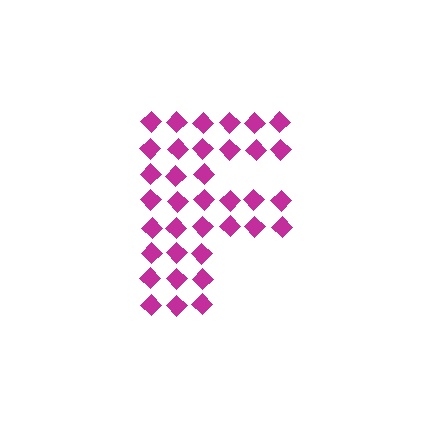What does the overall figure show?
The overall figure shows the letter F.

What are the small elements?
The small elements are diamonds.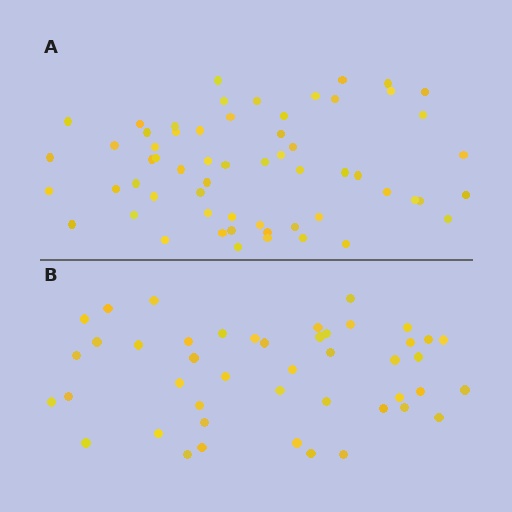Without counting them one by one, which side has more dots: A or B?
Region A (the top region) has more dots.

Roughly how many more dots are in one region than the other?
Region A has approximately 15 more dots than region B.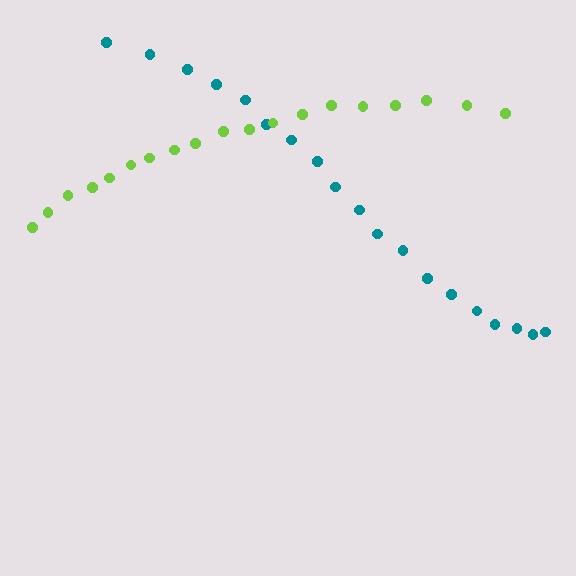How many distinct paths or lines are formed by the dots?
There are 2 distinct paths.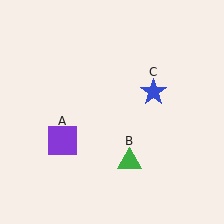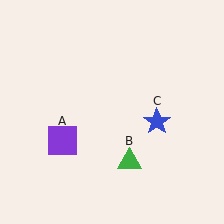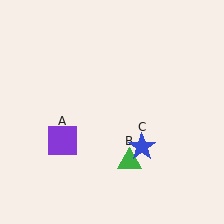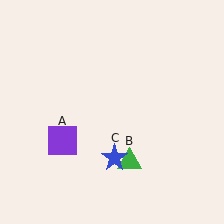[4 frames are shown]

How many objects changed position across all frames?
1 object changed position: blue star (object C).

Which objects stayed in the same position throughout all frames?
Purple square (object A) and green triangle (object B) remained stationary.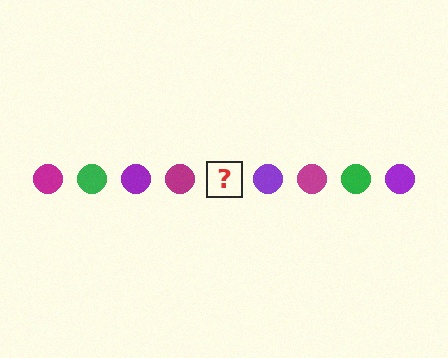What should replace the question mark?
The question mark should be replaced with a green circle.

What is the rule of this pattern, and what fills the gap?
The rule is that the pattern cycles through magenta, green, purple circles. The gap should be filled with a green circle.